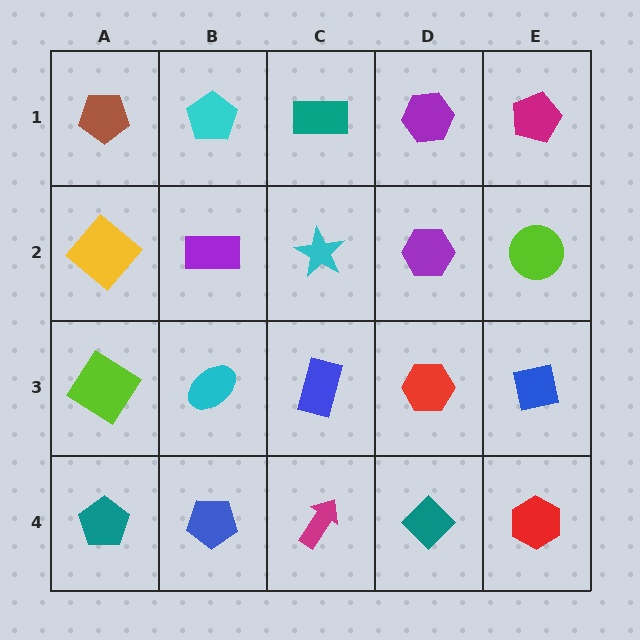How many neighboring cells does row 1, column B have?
3.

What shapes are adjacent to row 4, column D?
A red hexagon (row 3, column D), a magenta arrow (row 4, column C), a red hexagon (row 4, column E).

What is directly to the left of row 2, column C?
A purple rectangle.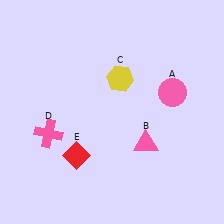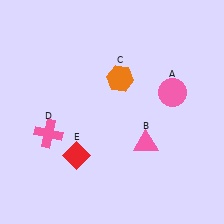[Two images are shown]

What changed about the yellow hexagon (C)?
In Image 1, C is yellow. In Image 2, it changed to orange.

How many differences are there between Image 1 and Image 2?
There is 1 difference between the two images.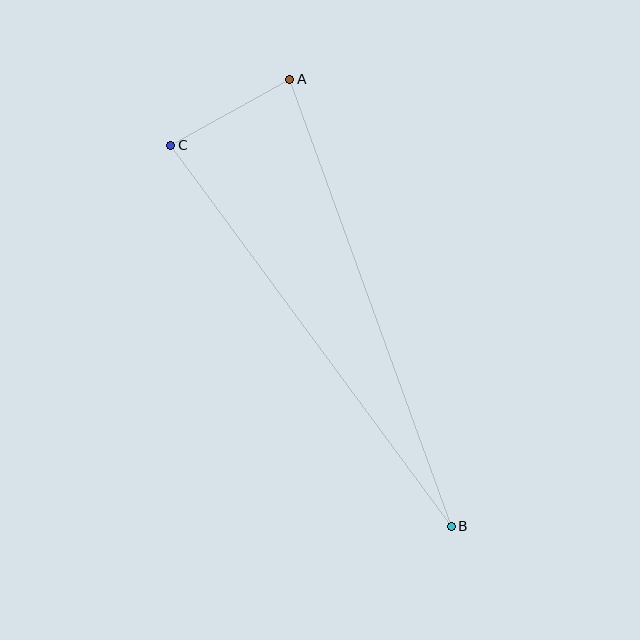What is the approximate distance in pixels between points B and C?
The distance between B and C is approximately 473 pixels.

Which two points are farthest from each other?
Points A and B are farthest from each other.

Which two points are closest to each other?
Points A and C are closest to each other.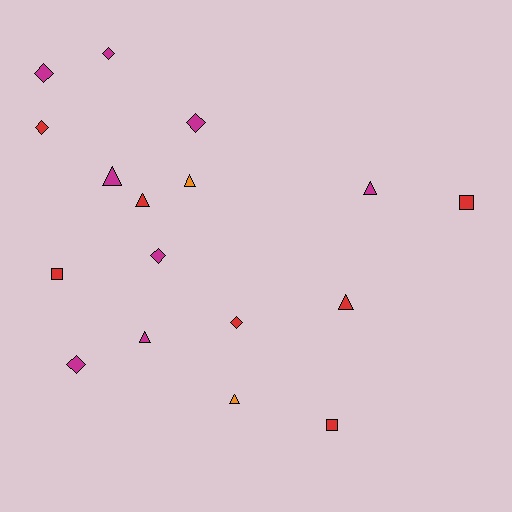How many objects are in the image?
There are 17 objects.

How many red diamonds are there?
There are 2 red diamonds.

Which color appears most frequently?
Magenta, with 8 objects.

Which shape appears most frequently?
Diamond, with 7 objects.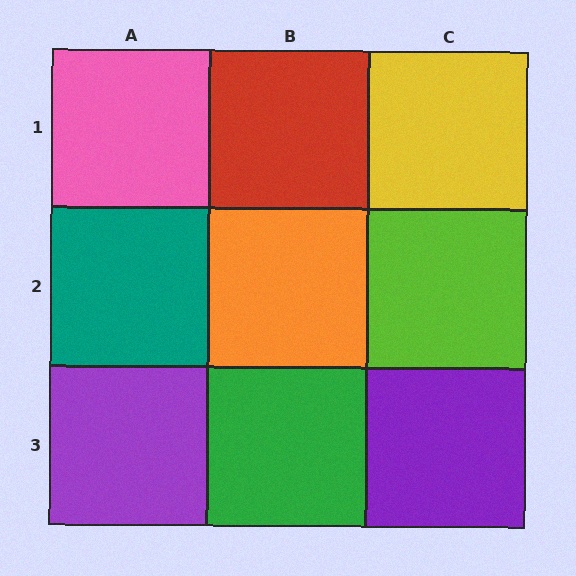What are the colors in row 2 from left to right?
Teal, orange, lime.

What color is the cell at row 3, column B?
Green.